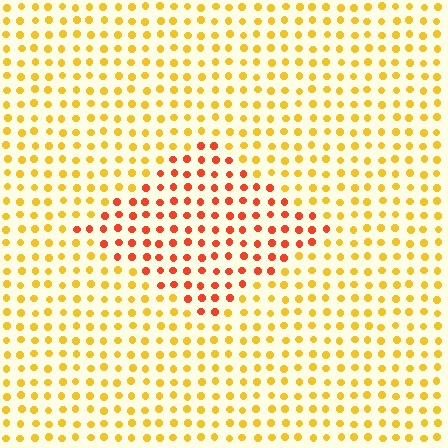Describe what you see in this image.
The image is filled with small yellow elements in a uniform arrangement. A diamond-shaped region is visible where the elements are tinted to a slightly different hue, forming a subtle color boundary.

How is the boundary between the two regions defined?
The boundary is defined purely by a slight shift in hue (about 39 degrees). Spacing, size, and orientation are identical on both sides.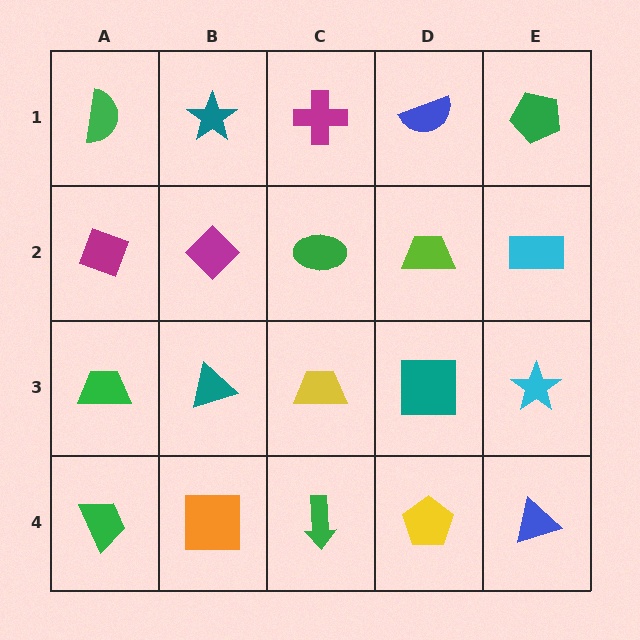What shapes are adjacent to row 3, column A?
A magenta diamond (row 2, column A), a green trapezoid (row 4, column A), a teal triangle (row 3, column B).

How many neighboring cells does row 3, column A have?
3.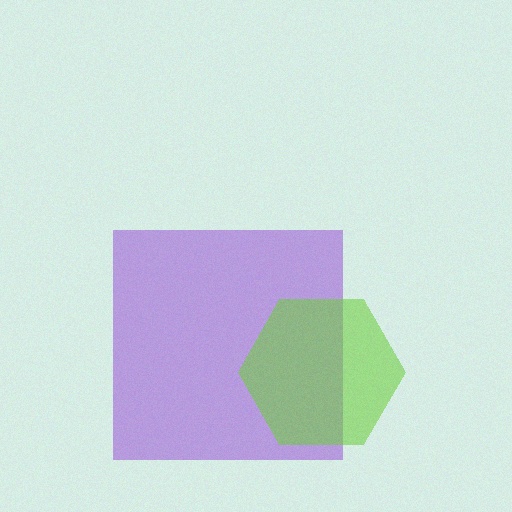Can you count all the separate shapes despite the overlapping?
Yes, there are 2 separate shapes.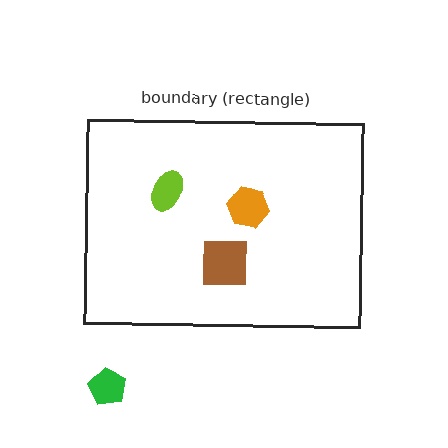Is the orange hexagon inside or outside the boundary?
Inside.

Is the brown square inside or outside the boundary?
Inside.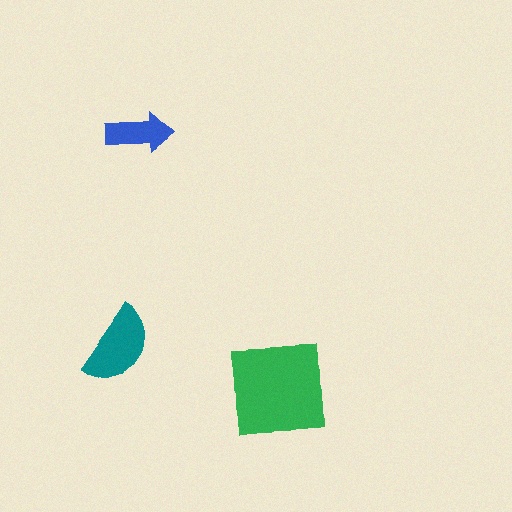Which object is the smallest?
The blue arrow.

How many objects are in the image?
There are 3 objects in the image.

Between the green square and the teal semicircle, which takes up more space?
The green square.